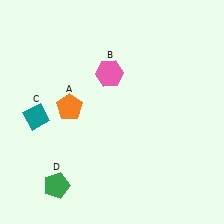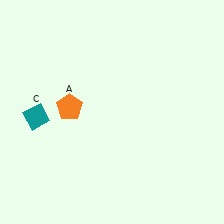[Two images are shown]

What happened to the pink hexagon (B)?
The pink hexagon (B) was removed in Image 2. It was in the top-left area of Image 1.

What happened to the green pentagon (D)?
The green pentagon (D) was removed in Image 2. It was in the bottom-left area of Image 1.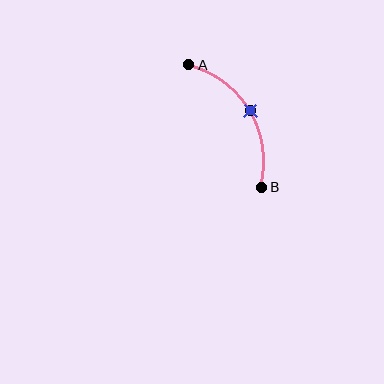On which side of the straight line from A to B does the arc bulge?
The arc bulges to the right of the straight line connecting A and B.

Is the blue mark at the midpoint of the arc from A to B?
Yes. The blue mark lies on the arc at equal arc-length from both A and B — it is the arc midpoint.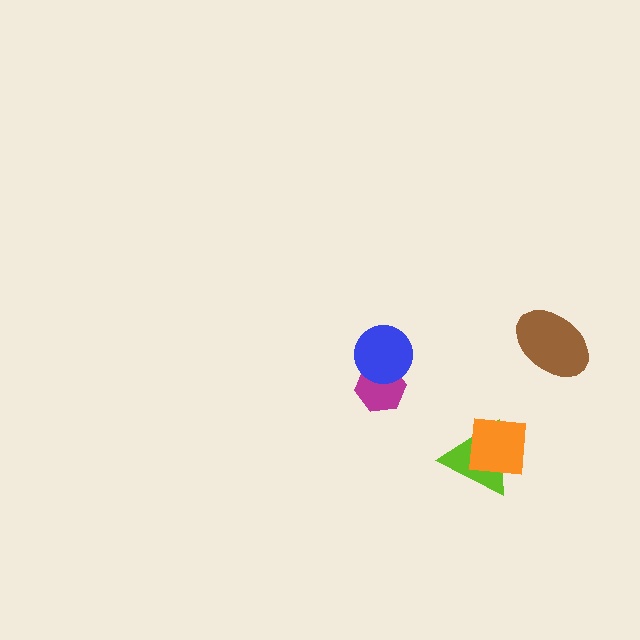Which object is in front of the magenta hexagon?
The blue circle is in front of the magenta hexagon.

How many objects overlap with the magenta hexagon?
1 object overlaps with the magenta hexagon.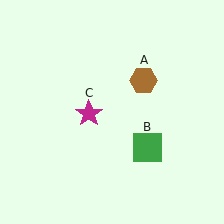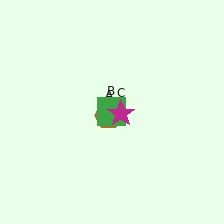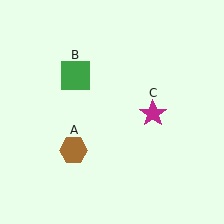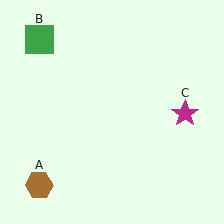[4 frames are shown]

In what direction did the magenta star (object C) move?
The magenta star (object C) moved right.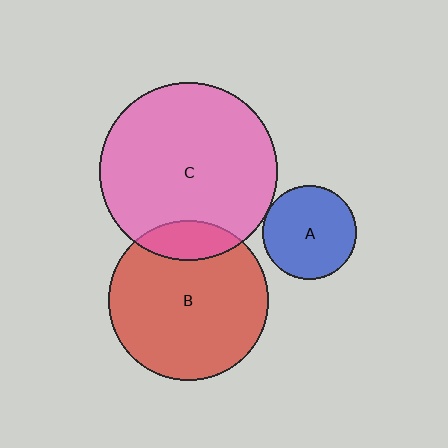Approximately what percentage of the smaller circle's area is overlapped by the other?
Approximately 5%.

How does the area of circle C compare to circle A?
Approximately 3.5 times.